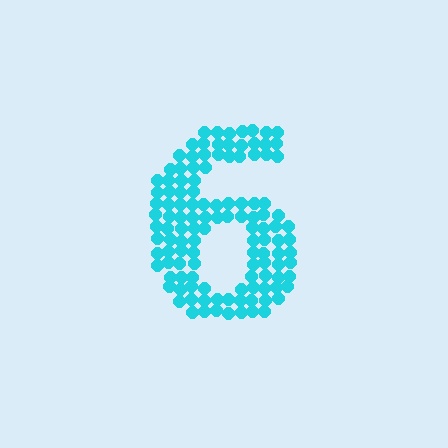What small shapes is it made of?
It is made of small circles.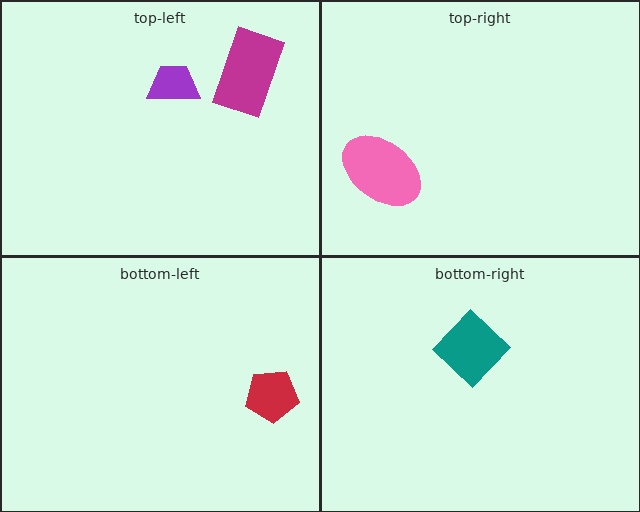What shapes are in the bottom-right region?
The teal diamond.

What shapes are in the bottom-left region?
The red pentagon.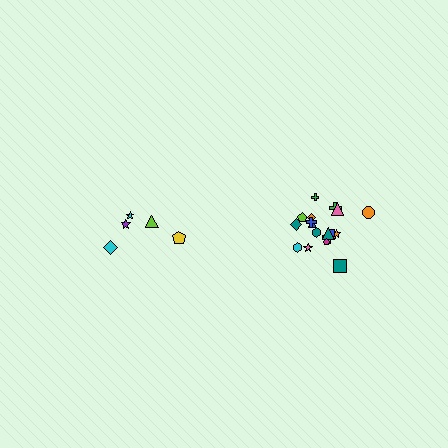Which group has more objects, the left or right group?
The right group.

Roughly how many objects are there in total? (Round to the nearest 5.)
Roughly 25 objects in total.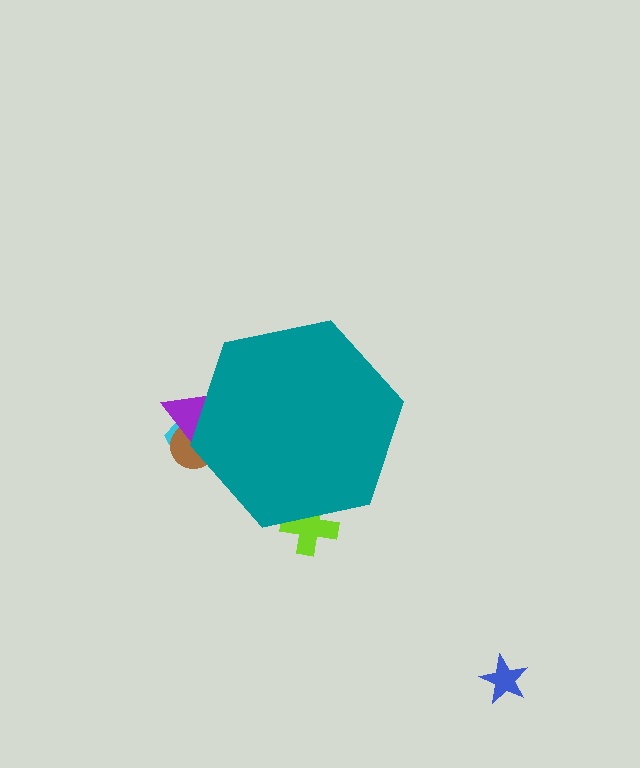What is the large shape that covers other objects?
A teal hexagon.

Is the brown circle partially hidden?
Yes, the brown circle is partially hidden behind the teal hexagon.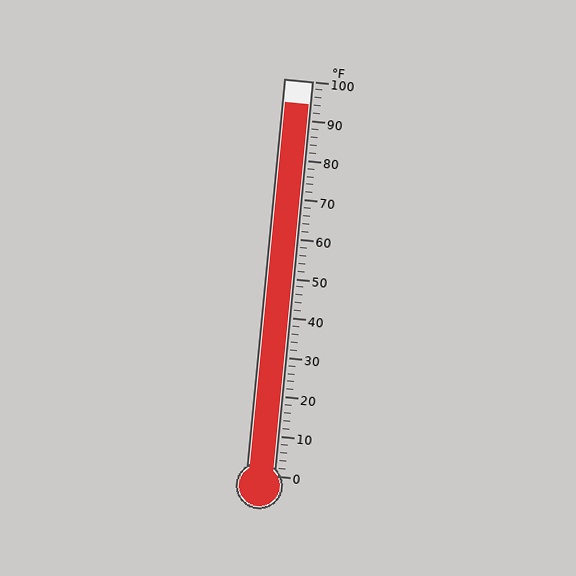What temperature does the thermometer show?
The thermometer shows approximately 94°F.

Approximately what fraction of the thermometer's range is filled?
The thermometer is filled to approximately 95% of its range.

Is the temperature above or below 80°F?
The temperature is above 80°F.